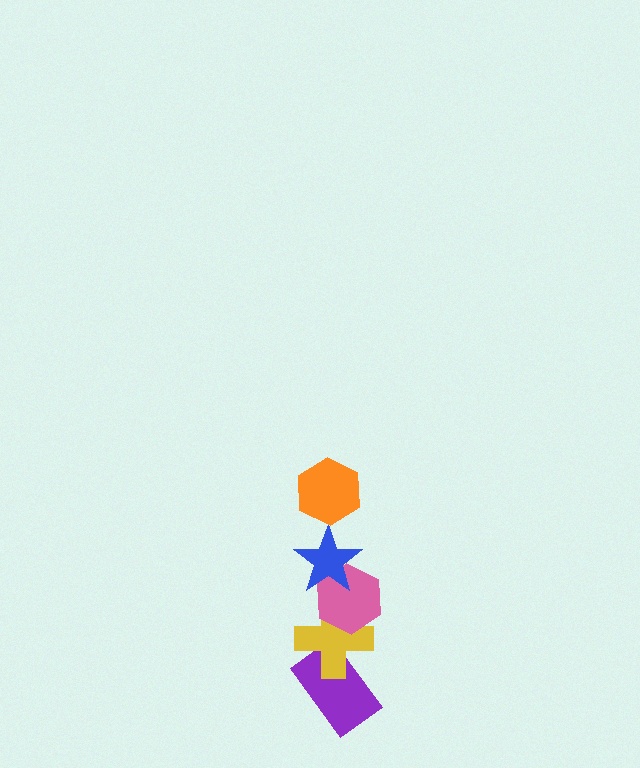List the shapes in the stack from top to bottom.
From top to bottom: the orange hexagon, the blue star, the pink hexagon, the yellow cross, the purple rectangle.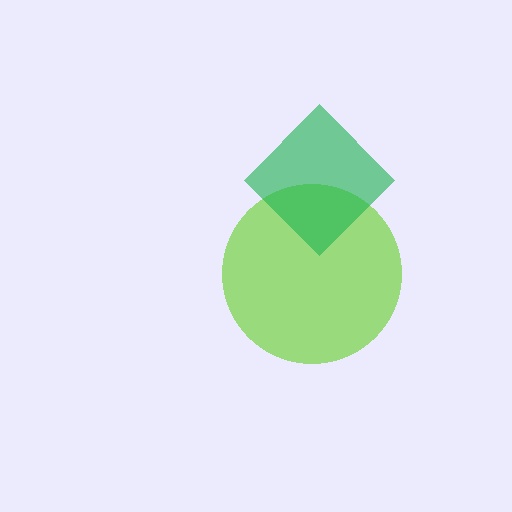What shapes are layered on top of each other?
The layered shapes are: a lime circle, a green diamond.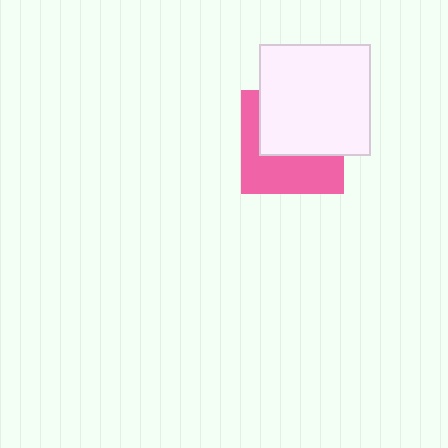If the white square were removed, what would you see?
You would see the complete pink square.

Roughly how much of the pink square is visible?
About half of it is visible (roughly 48%).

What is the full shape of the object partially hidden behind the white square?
The partially hidden object is a pink square.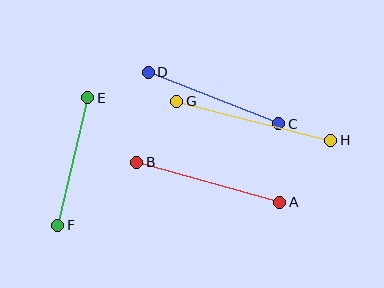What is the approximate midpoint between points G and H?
The midpoint is at approximately (254, 121) pixels.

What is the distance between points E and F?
The distance is approximately 131 pixels.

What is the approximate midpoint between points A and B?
The midpoint is at approximately (208, 182) pixels.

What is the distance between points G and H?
The distance is approximately 159 pixels.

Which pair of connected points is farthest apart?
Points G and H are farthest apart.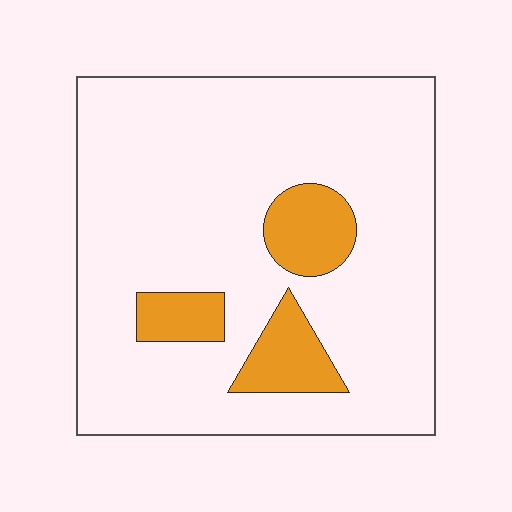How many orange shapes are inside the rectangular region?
3.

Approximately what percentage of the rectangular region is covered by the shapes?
Approximately 15%.